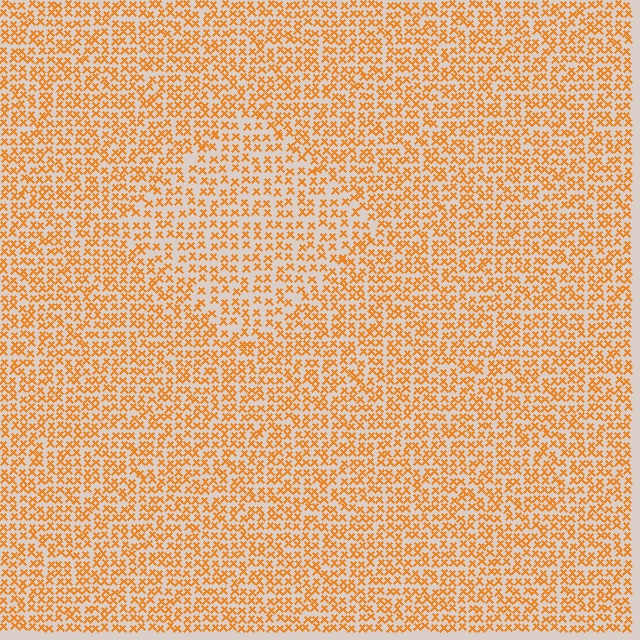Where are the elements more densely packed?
The elements are more densely packed outside the diamond boundary.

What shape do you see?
I see a diamond.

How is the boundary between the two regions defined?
The boundary is defined by a change in element density (approximately 1.4x ratio). All elements are the same color, size, and shape.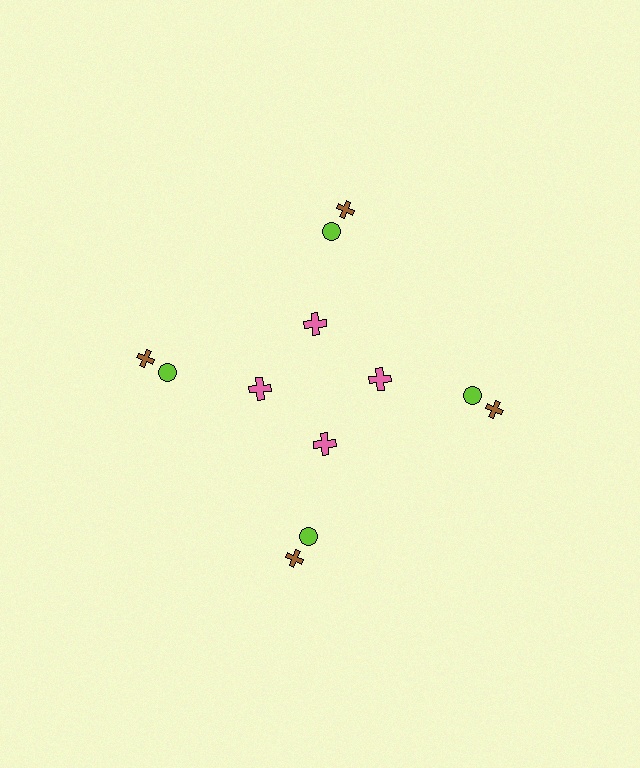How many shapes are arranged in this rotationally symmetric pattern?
There are 12 shapes, arranged in 4 groups of 3.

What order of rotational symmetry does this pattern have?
This pattern has 4-fold rotational symmetry.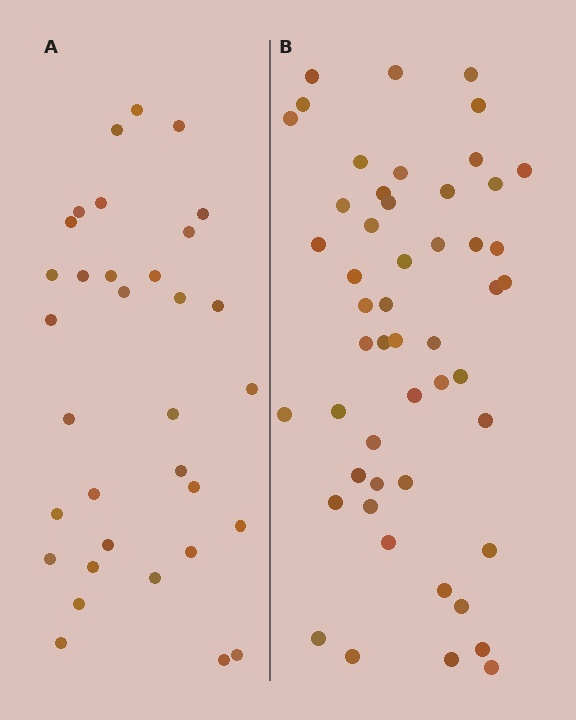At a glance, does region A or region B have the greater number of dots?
Region B (the right region) has more dots.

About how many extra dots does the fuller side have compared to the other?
Region B has approximately 20 more dots than region A.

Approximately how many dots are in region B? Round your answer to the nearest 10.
About 50 dots. (The exact count is 51, which rounds to 50.)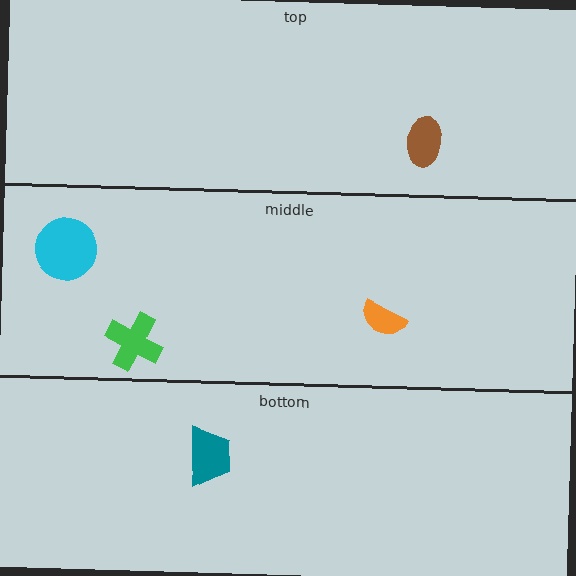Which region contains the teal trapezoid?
The bottom region.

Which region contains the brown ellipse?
The top region.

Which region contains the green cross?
The middle region.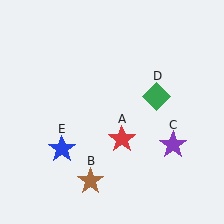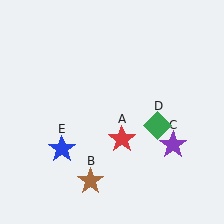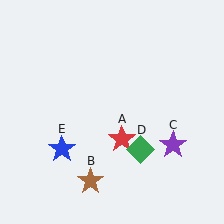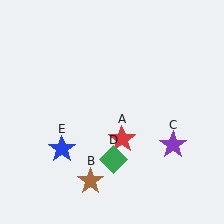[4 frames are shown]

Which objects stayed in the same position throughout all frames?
Red star (object A) and brown star (object B) and purple star (object C) and blue star (object E) remained stationary.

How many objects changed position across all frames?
1 object changed position: green diamond (object D).